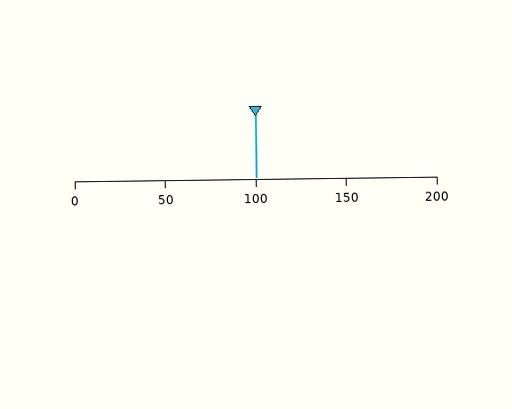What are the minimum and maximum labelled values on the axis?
The axis runs from 0 to 200.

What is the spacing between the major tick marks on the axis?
The major ticks are spaced 50 apart.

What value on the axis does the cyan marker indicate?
The marker indicates approximately 100.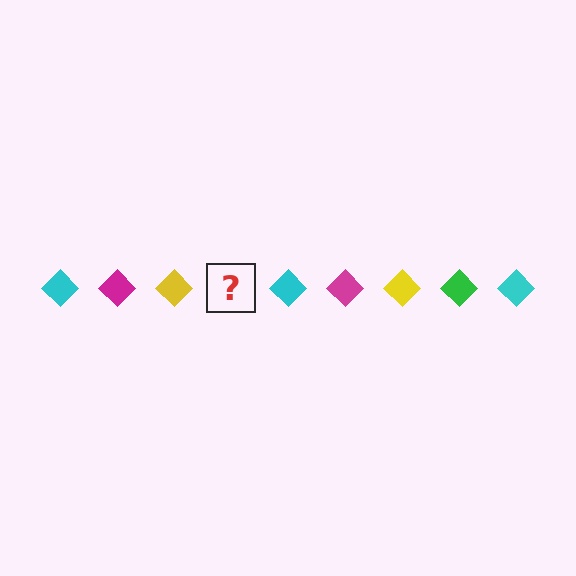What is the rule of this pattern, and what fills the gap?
The rule is that the pattern cycles through cyan, magenta, yellow, green diamonds. The gap should be filled with a green diamond.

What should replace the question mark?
The question mark should be replaced with a green diamond.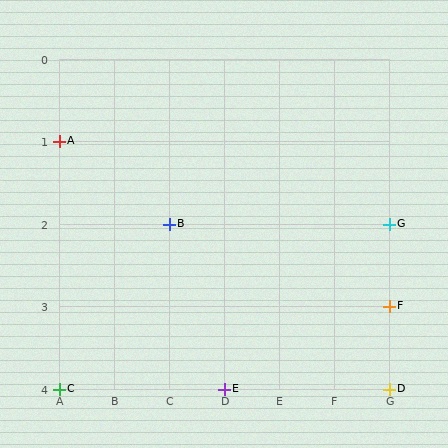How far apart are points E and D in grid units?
Points E and D are 3 columns apart.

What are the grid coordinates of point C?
Point C is at grid coordinates (A, 4).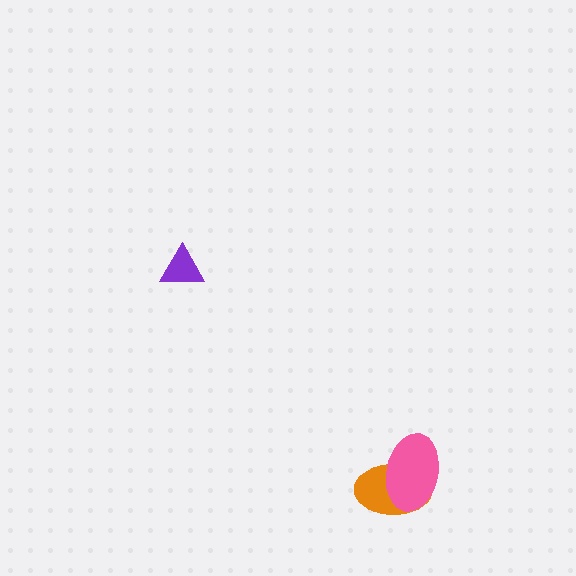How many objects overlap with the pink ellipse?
1 object overlaps with the pink ellipse.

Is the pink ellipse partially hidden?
No, no other shape covers it.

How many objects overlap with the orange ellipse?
1 object overlaps with the orange ellipse.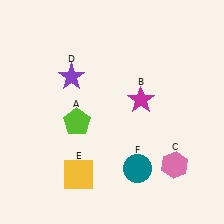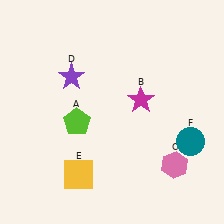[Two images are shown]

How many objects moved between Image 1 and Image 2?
1 object moved between the two images.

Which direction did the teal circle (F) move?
The teal circle (F) moved right.